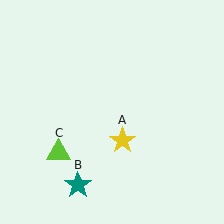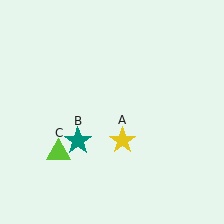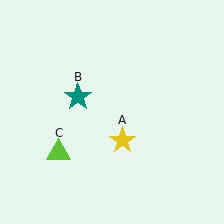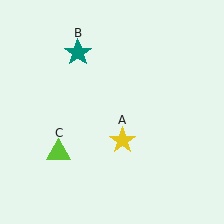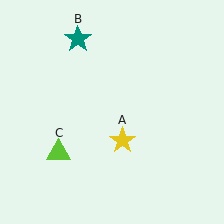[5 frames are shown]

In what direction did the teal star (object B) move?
The teal star (object B) moved up.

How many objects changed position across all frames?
1 object changed position: teal star (object B).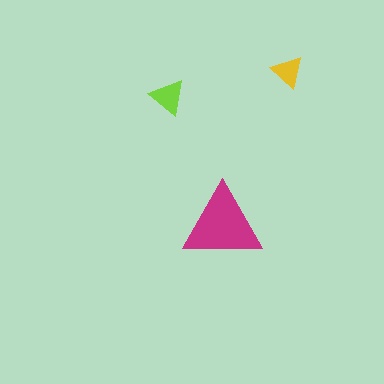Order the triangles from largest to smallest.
the magenta one, the lime one, the yellow one.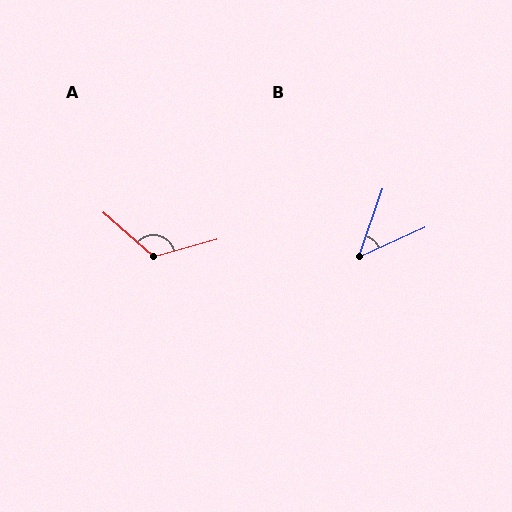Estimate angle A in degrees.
Approximately 123 degrees.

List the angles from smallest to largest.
B (46°), A (123°).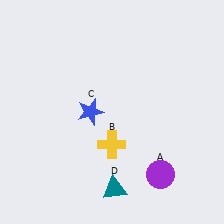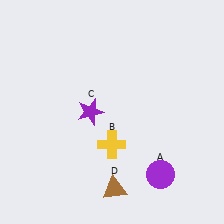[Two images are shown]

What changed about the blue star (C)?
In Image 1, C is blue. In Image 2, it changed to purple.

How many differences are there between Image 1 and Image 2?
There are 2 differences between the two images.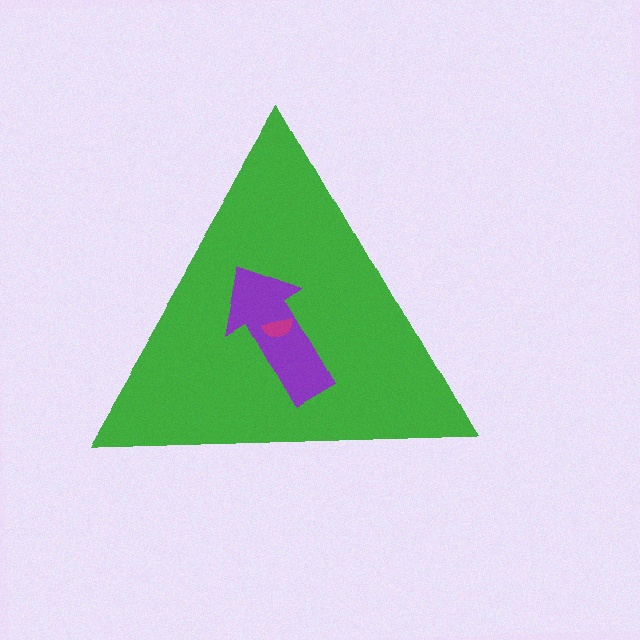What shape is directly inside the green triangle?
The purple arrow.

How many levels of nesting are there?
3.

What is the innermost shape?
The magenta semicircle.